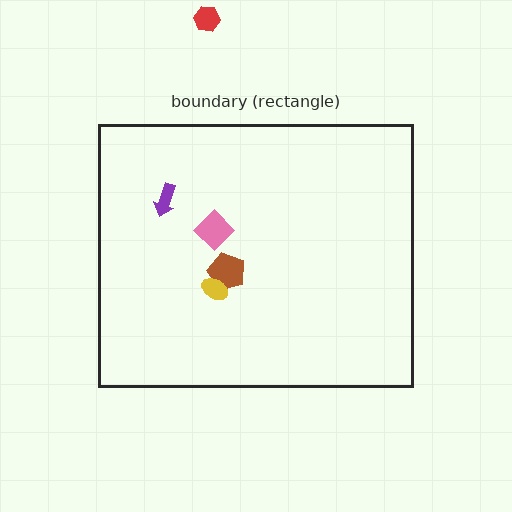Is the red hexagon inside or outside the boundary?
Outside.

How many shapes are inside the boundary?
4 inside, 1 outside.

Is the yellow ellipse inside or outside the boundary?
Inside.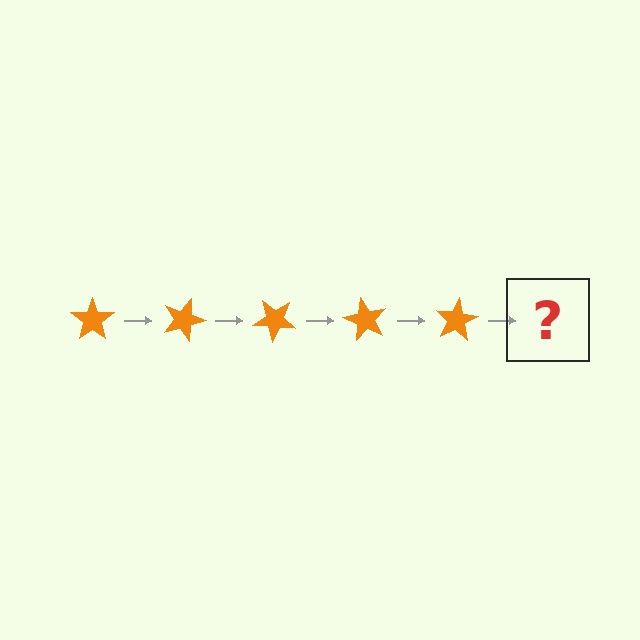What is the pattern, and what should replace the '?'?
The pattern is that the star rotates 20 degrees each step. The '?' should be an orange star rotated 100 degrees.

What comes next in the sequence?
The next element should be an orange star rotated 100 degrees.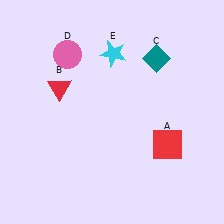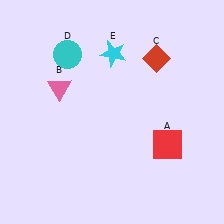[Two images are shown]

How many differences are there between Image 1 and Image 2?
There are 3 differences between the two images.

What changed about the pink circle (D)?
In Image 1, D is pink. In Image 2, it changed to cyan.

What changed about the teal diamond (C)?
In Image 1, C is teal. In Image 2, it changed to red.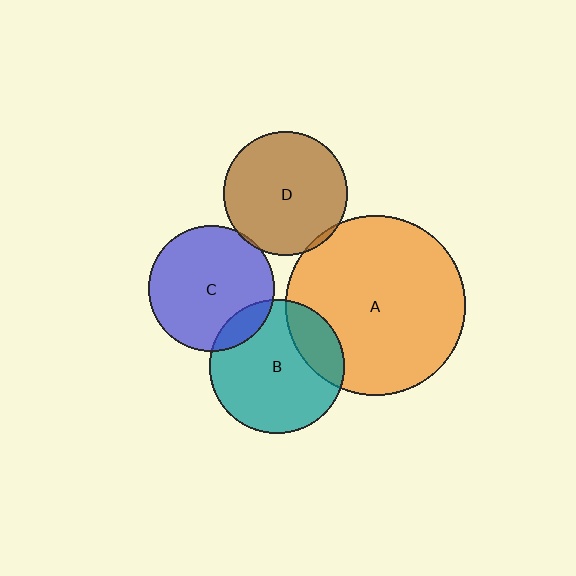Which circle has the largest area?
Circle A (orange).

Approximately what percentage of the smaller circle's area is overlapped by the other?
Approximately 20%.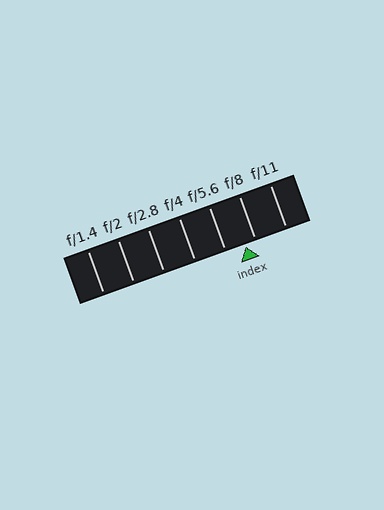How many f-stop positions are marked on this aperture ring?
There are 7 f-stop positions marked.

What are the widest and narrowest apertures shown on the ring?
The widest aperture shown is f/1.4 and the narrowest is f/11.